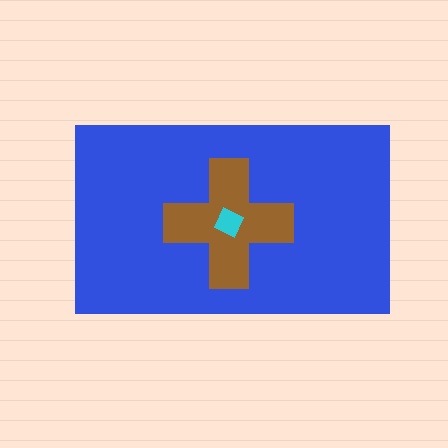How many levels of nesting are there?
3.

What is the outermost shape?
The blue rectangle.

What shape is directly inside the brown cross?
The cyan square.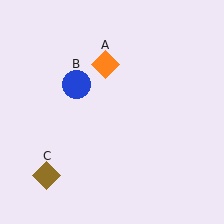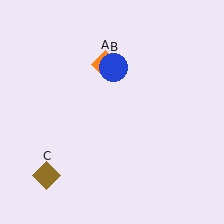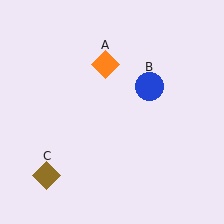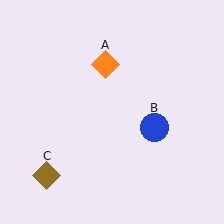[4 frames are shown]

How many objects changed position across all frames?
1 object changed position: blue circle (object B).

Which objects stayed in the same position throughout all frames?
Orange diamond (object A) and brown diamond (object C) remained stationary.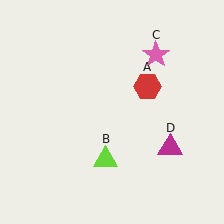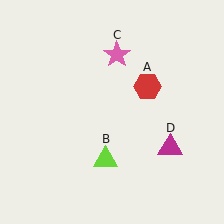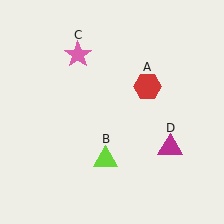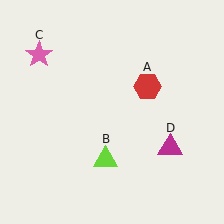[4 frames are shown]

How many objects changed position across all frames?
1 object changed position: pink star (object C).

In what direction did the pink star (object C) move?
The pink star (object C) moved left.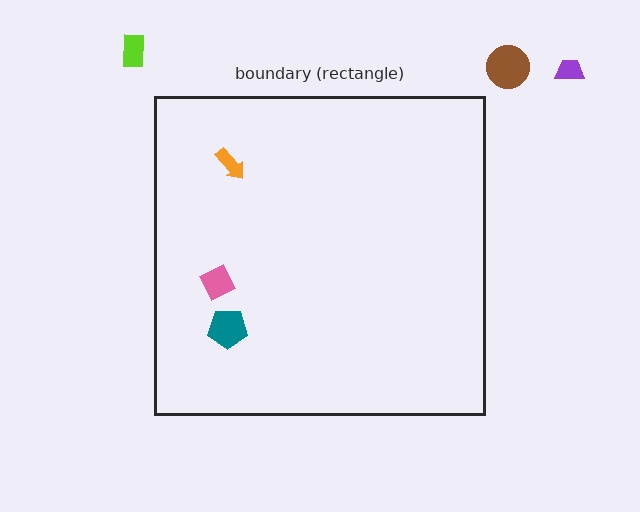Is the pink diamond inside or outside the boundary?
Inside.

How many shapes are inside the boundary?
3 inside, 3 outside.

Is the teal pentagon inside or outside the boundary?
Inside.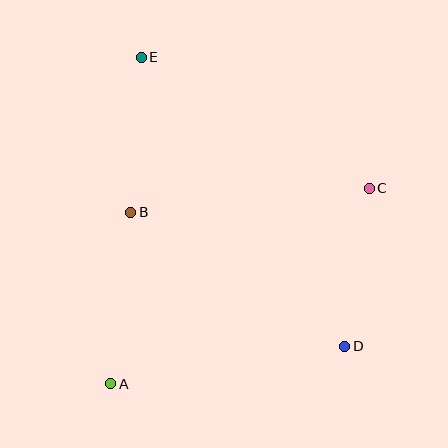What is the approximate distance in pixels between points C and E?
The distance between C and E is approximately 263 pixels.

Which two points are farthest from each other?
Points D and E are farthest from each other.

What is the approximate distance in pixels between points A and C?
The distance between A and C is approximately 324 pixels.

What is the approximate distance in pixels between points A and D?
The distance between A and D is approximately 237 pixels.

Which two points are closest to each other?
Points B and E are closest to each other.